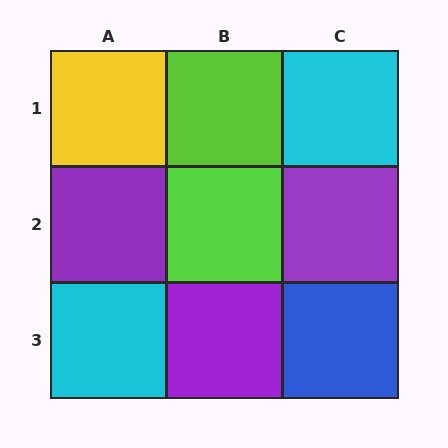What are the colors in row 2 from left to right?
Purple, lime, purple.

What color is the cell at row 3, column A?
Cyan.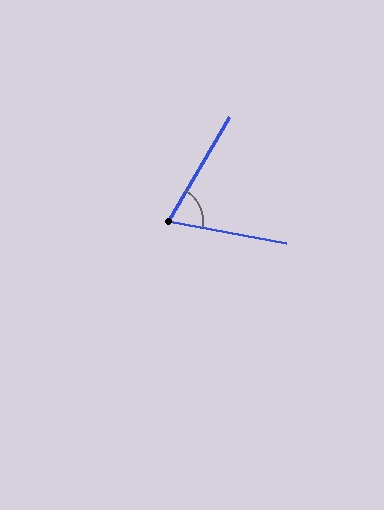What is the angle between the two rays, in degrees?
Approximately 70 degrees.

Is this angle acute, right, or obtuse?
It is acute.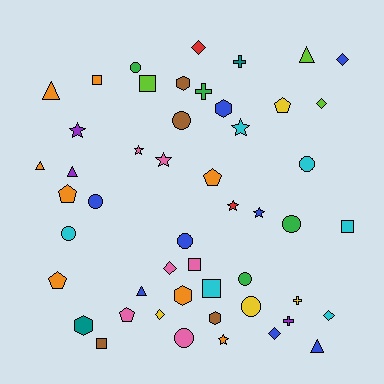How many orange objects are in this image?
There are 8 orange objects.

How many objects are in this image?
There are 50 objects.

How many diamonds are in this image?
There are 7 diamonds.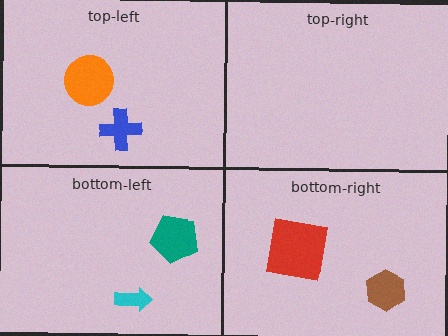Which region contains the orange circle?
The top-left region.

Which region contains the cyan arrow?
The bottom-left region.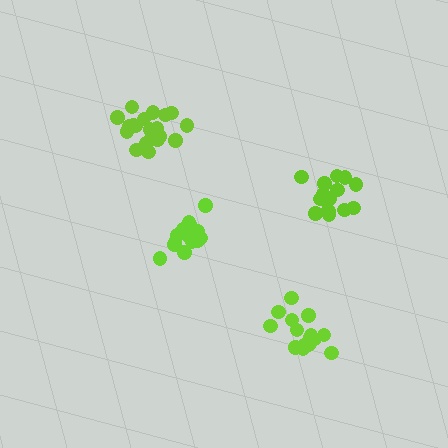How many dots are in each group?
Group 1: 21 dots, Group 2: 15 dots, Group 3: 15 dots, Group 4: 17 dots (68 total).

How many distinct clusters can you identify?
There are 4 distinct clusters.